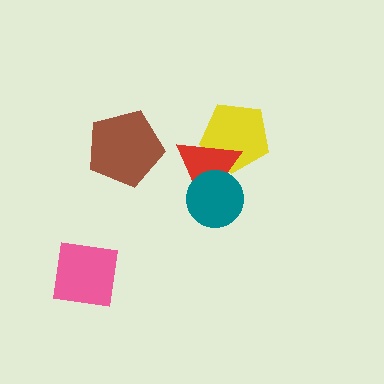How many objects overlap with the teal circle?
1 object overlaps with the teal circle.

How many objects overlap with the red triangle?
2 objects overlap with the red triangle.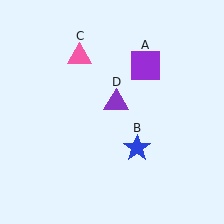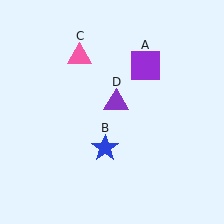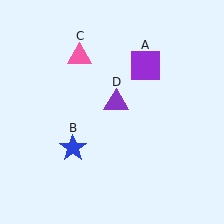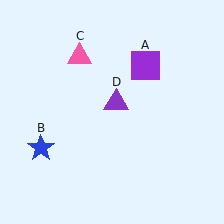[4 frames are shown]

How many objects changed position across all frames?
1 object changed position: blue star (object B).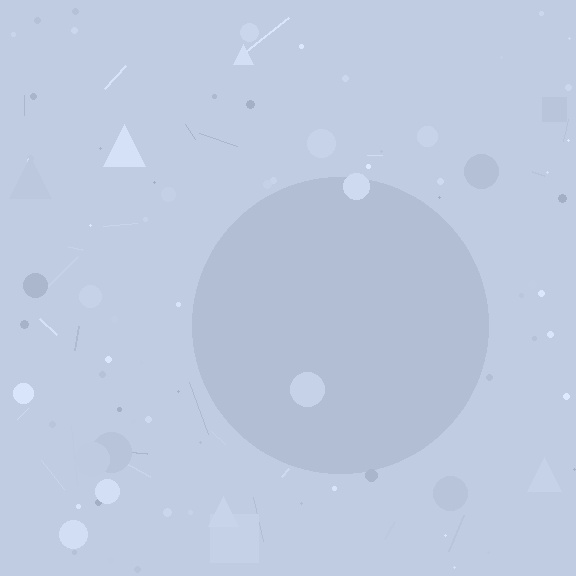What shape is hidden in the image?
A circle is hidden in the image.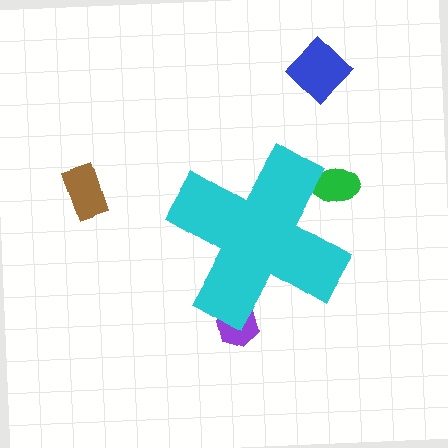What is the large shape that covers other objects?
A cyan cross.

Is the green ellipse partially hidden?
Yes, the green ellipse is partially hidden behind the cyan cross.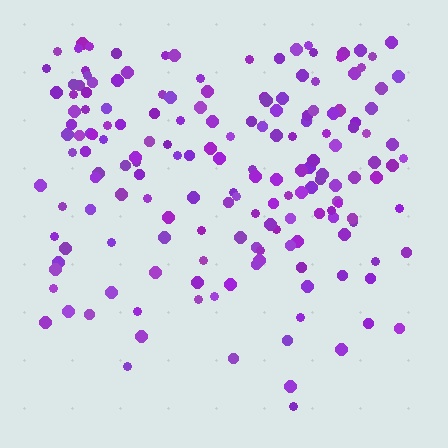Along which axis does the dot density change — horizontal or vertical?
Vertical.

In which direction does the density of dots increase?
From bottom to top, with the top side densest.